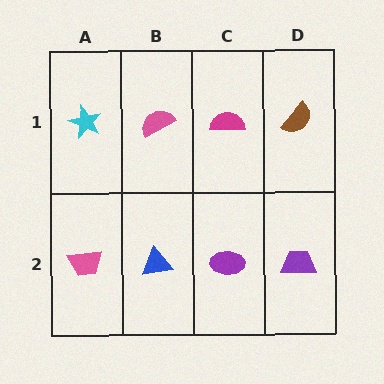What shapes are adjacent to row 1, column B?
A blue triangle (row 2, column B), a cyan star (row 1, column A), a magenta semicircle (row 1, column C).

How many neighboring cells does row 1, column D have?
2.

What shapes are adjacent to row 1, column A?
A pink trapezoid (row 2, column A), a pink semicircle (row 1, column B).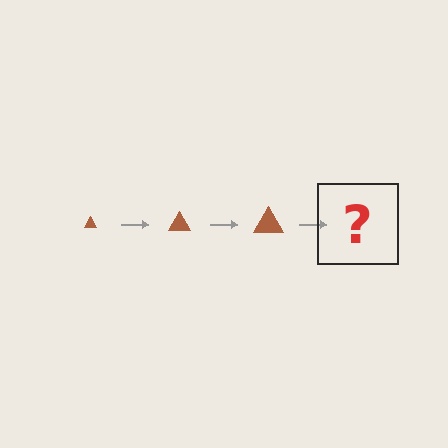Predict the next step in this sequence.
The next step is a brown triangle, larger than the previous one.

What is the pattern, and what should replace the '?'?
The pattern is that the triangle gets progressively larger each step. The '?' should be a brown triangle, larger than the previous one.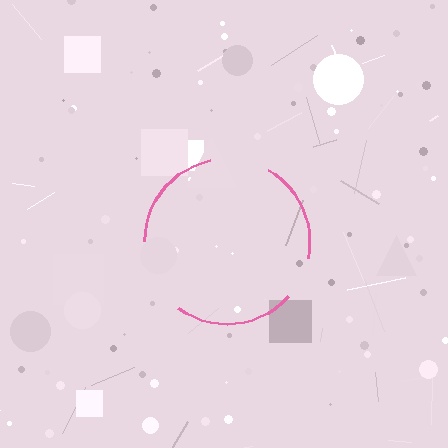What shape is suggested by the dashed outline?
The dashed outline suggests a circle.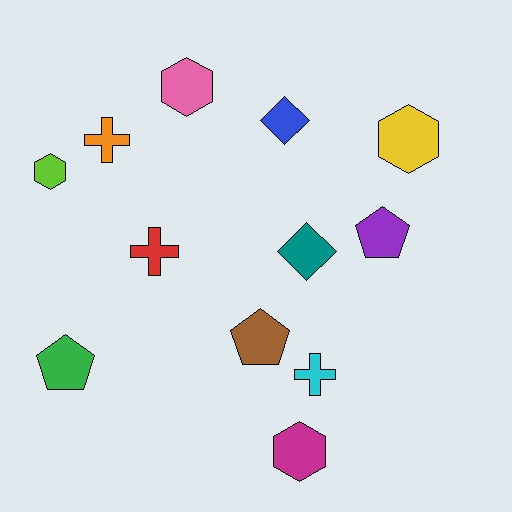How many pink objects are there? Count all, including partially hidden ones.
There is 1 pink object.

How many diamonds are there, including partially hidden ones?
There are 2 diamonds.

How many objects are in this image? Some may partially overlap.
There are 12 objects.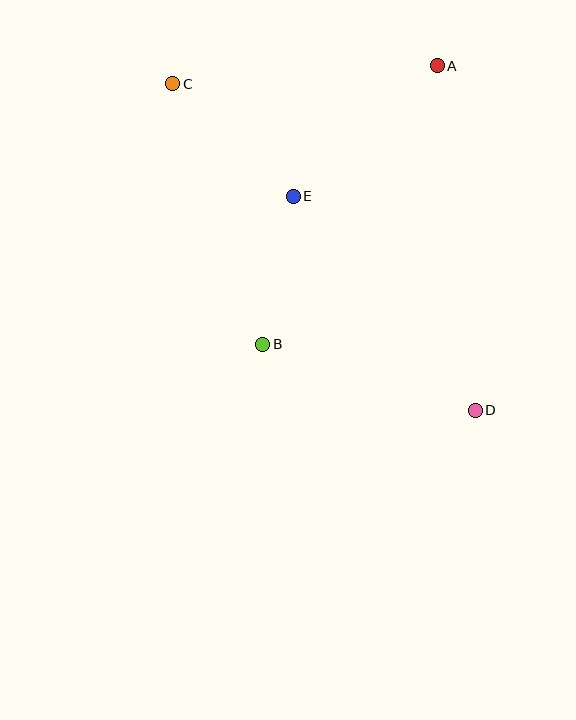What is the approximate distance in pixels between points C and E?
The distance between C and E is approximately 165 pixels.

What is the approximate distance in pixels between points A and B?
The distance between A and B is approximately 328 pixels.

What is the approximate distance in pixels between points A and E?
The distance between A and E is approximately 194 pixels.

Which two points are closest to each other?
Points B and E are closest to each other.